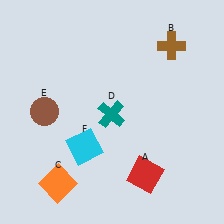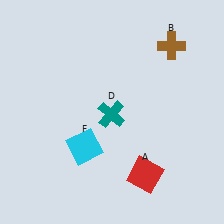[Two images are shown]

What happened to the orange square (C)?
The orange square (C) was removed in Image 2. It was in the bottom-left area of Image 1.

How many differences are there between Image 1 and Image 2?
There are 2 differences between the two images.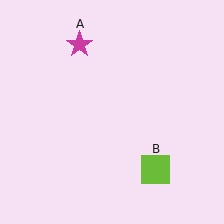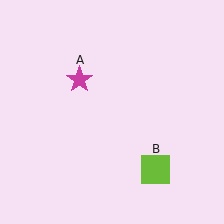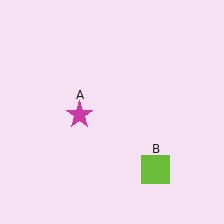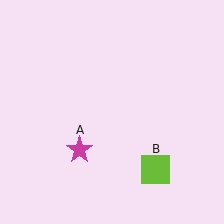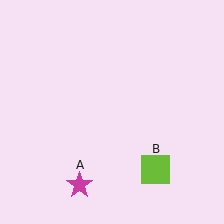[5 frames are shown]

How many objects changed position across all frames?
1 object changed position: magenta star (object A).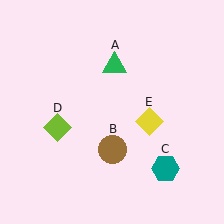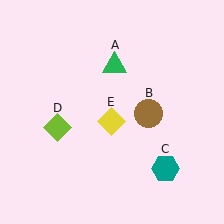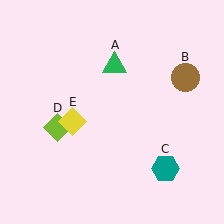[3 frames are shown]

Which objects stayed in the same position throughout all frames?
Green triangle (object A) and teal hexagon (object C) and lime diamond (object D) remained stationary.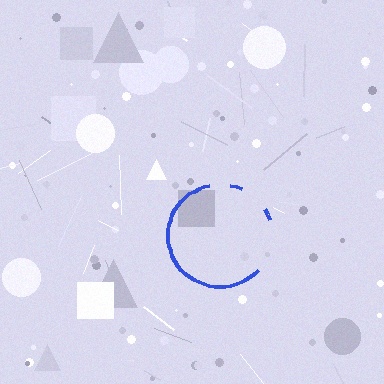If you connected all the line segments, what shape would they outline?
They would outline a circle.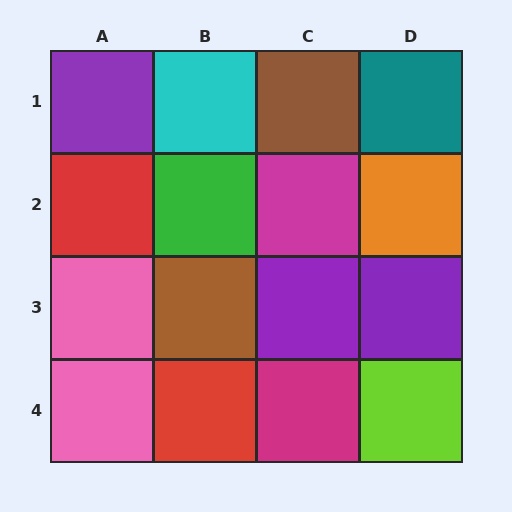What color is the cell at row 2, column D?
Orange.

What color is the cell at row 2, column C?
Magenta.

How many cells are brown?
2 cells are brown.